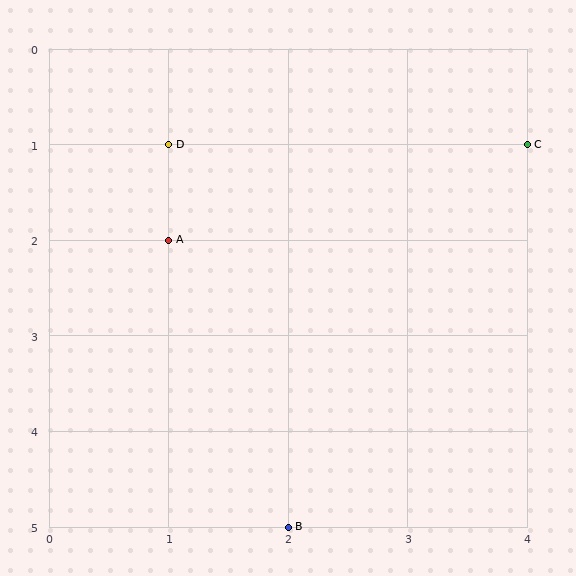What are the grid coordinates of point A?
Point A is at grid coordinates (1, 2).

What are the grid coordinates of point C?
Point C is at grid coordinates (4, 1).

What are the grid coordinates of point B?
Point B is at grid coordinates (2, 5).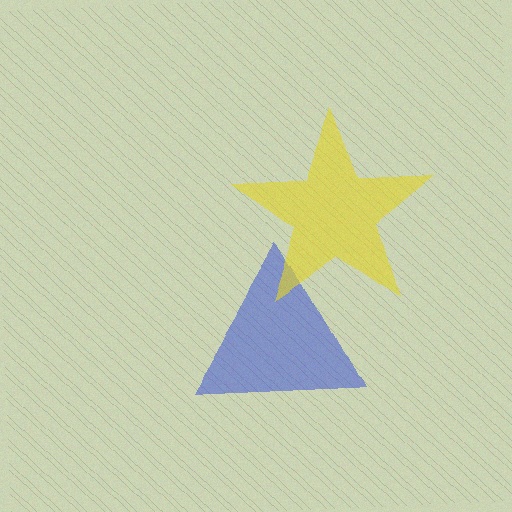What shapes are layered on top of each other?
The layered shapes are: a blue triangle, a yellow star.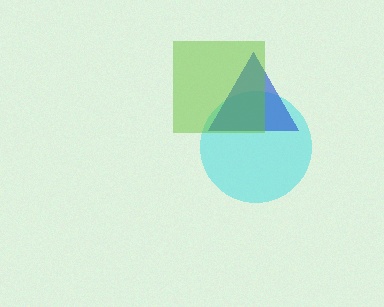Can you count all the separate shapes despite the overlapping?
Yes, there are 3 separate shapes.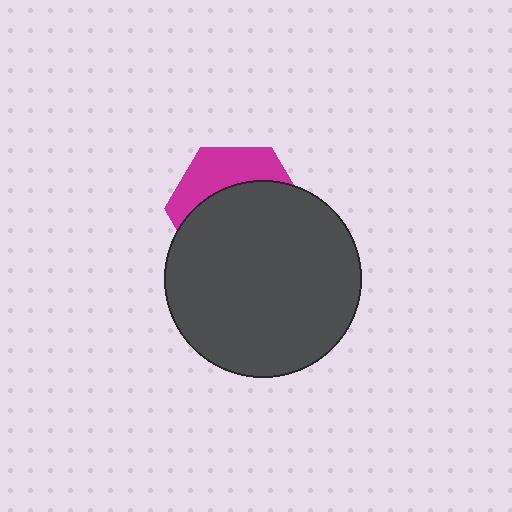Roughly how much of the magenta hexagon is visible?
A small part of it is visible (roughly 34%).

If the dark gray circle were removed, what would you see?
You would see the complete magenta hexagon.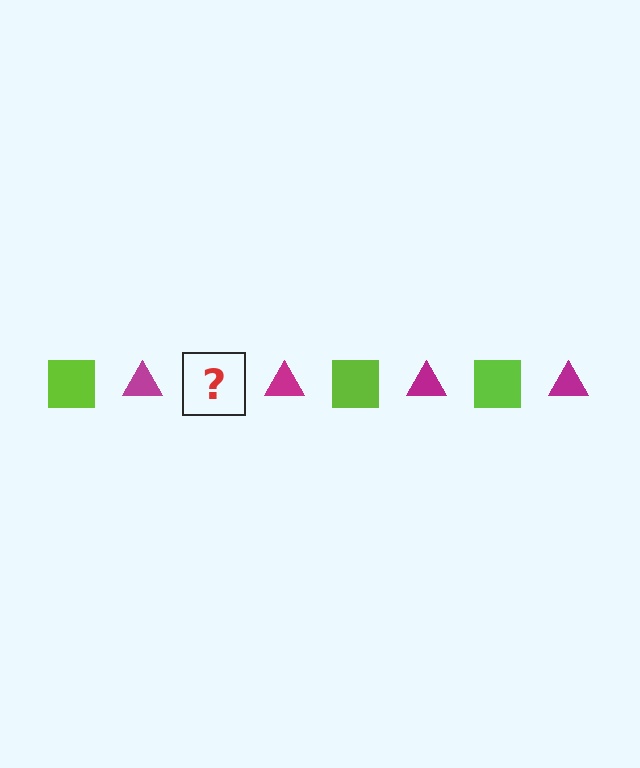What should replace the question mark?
The question mark should be replaced with a lime square.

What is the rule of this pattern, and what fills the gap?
The rule is that the pattern alternates between lime square and magenta triangle. The gap should be filled with a lime square.